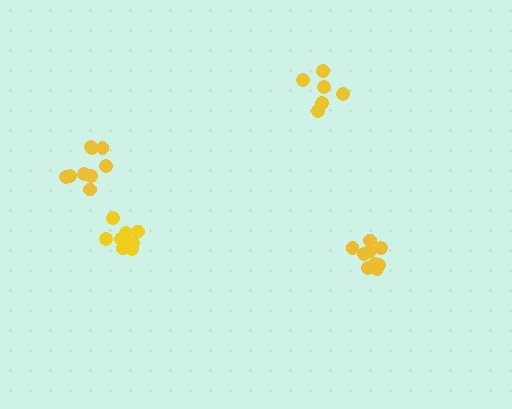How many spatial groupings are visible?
There are 4 spatial groupings.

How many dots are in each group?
Group 1: 6 dots, Group 2: 8 dots, Group 3: 9 dots, Group 4: 9 dots (32 total).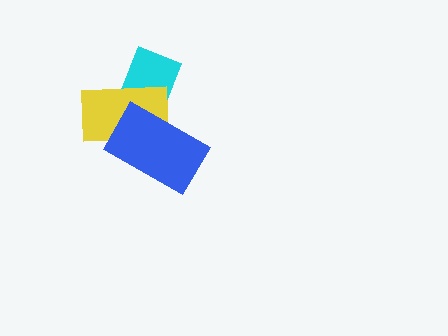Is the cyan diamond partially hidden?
Yes, it is partially covered by another shape.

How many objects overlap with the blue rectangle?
1 object overlaps with the blue rectangle.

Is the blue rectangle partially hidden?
No, no other shape covers it.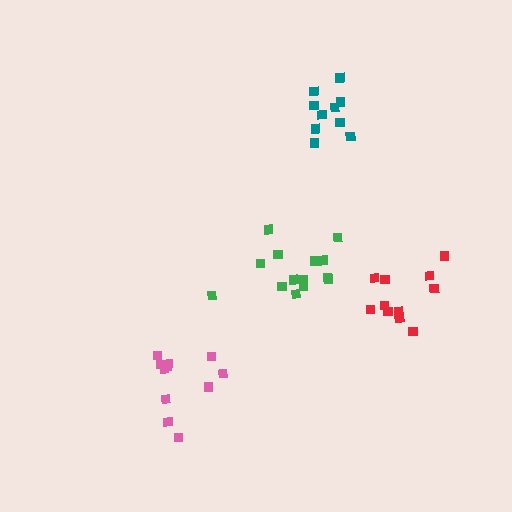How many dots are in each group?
Group 1: 10 dots, Group 2: 14 dots, Group 3: 11 dots, Group 4: 11 dots (46 total).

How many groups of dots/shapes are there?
There are 4 groups.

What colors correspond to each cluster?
The clusters are colored: teal, green, pink, red.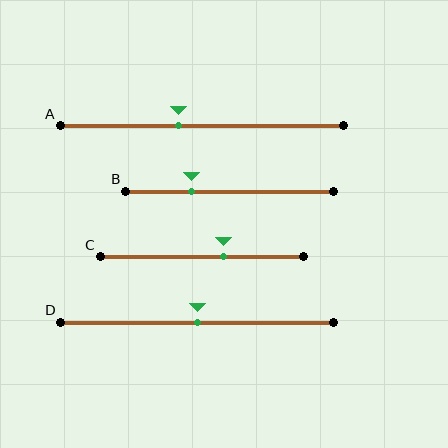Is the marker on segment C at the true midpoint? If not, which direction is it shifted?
No, the marker on segment C is shifted to the right by about 11% of the segment length.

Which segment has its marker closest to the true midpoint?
Segment D has its marker closest to the true midpoint.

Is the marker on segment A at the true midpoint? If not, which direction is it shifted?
No, the marker on segment A is shifted to the left by about 8% of the segment length.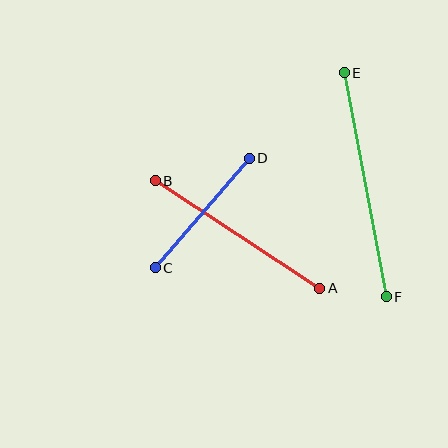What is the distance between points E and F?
The distance is approximately 228 pixels.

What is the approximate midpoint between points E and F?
The midpoint is at approximately (365, 185) pixels.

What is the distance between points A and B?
The distance is approximately 197 pixels.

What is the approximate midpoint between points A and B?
The midpoint is at approximately (238, 235) pixels.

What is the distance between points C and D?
The distance is approximately 144 pixels.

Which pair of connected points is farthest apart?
Points E and F are farthest apart.